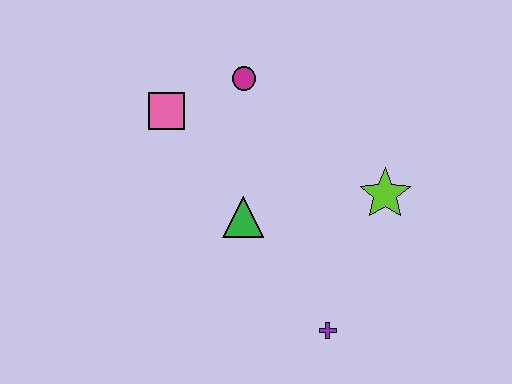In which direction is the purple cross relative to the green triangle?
The purple cross is below the green triangle.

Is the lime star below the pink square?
Yes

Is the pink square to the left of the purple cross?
Yes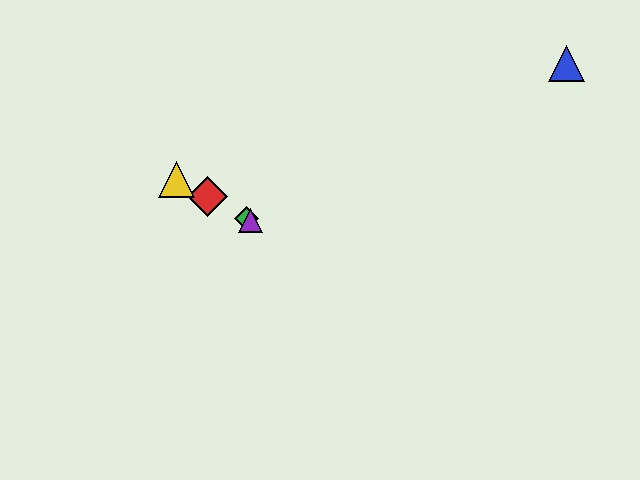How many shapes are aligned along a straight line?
4 shapes (the red diamond, the green diamond, the yellow triangle, the purple triangle) are aligned along a straight line.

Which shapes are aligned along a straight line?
The red diamond, the green diamond, the yellow triangle, the purple triangle are aligned along a straight line.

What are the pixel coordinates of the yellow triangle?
The yellow triangle is at (176, 180).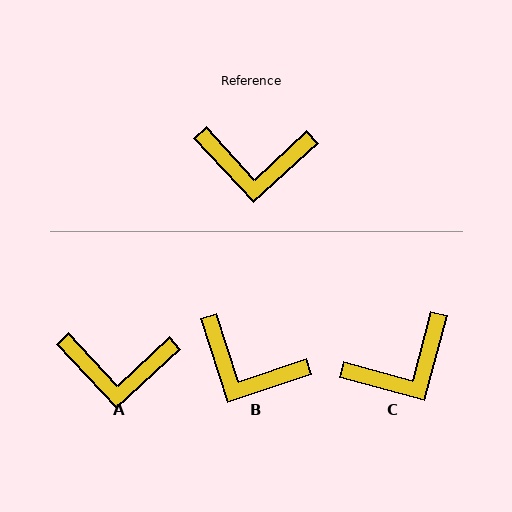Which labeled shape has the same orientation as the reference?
A.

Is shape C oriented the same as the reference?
No, it is off by about 32 degrees.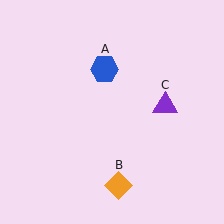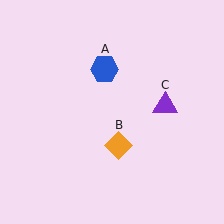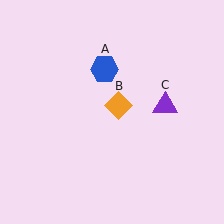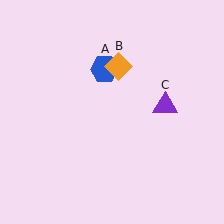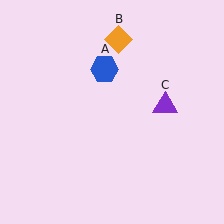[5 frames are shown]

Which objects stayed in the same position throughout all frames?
Blue hexagon (object A) and purple triangle (object C) remained stationary.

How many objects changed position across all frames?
1 object changed position: orange diamond (object B).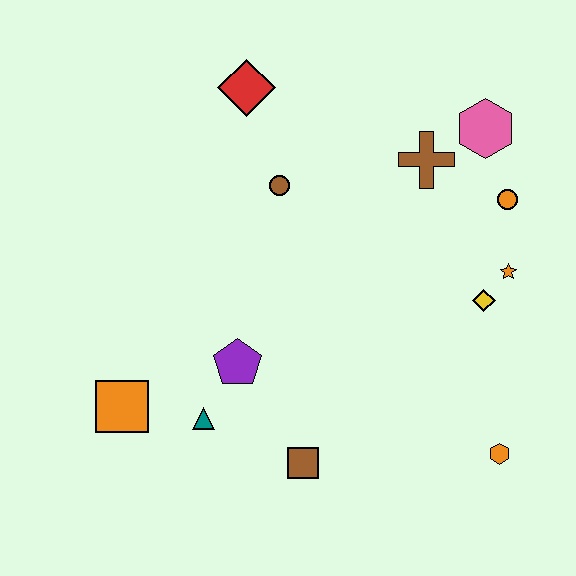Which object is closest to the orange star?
The yellow diamond is closest to the orange star.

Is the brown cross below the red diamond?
Yes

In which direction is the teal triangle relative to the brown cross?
The teal triangle is below the brown cross.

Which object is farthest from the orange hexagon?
The red diamond is farthest from the orange hexagon.